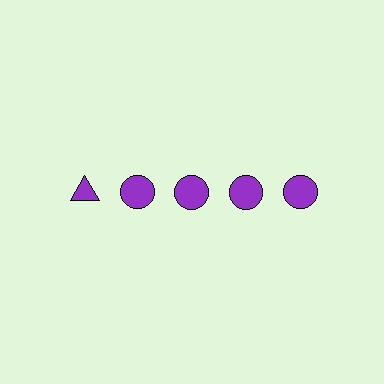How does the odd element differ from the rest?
It has a different shape: triangle instead of circle.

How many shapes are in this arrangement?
There are 5 shapes arranged in a grid pattern.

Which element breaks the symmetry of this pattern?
The purple triangle in the top row, leftmost column breaks the symmetry. All other shapes are purple circles.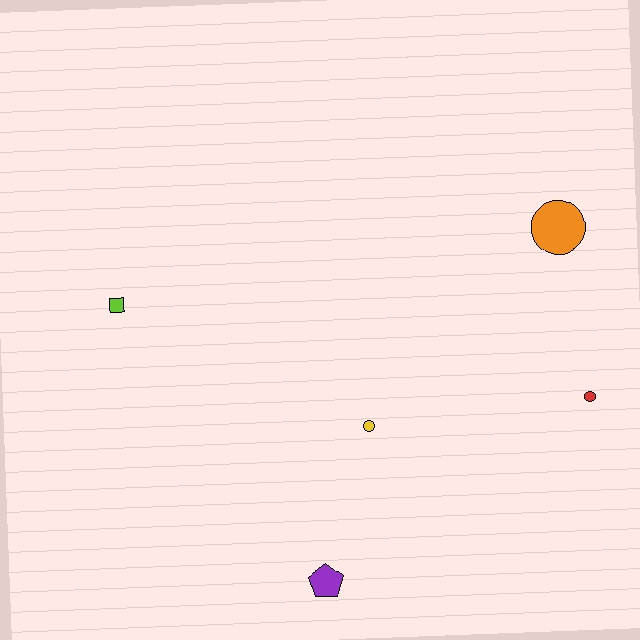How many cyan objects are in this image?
There are no cyan objects.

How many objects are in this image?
There are 5 objects.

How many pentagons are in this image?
There is 1 pentagon.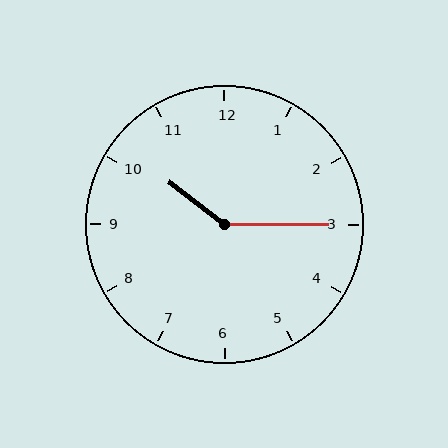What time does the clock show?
10:15.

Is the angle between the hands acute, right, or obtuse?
It is obtuse.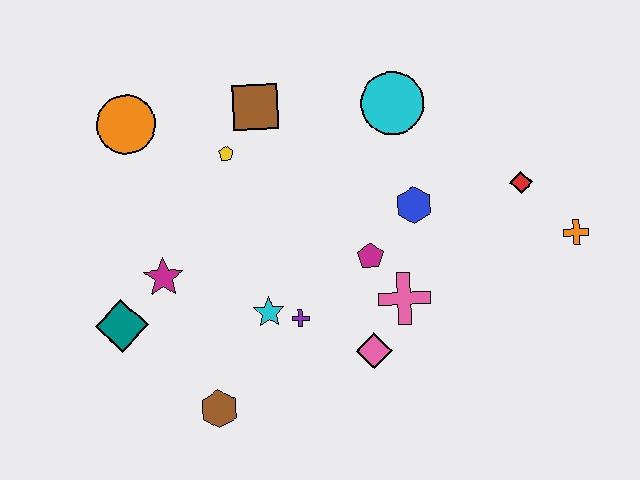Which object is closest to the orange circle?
The yellow pentagon is closest to the orange circle.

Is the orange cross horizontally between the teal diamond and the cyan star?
No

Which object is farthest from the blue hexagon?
The teal diamond is farthest from the blue hexagon.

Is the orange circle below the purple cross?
No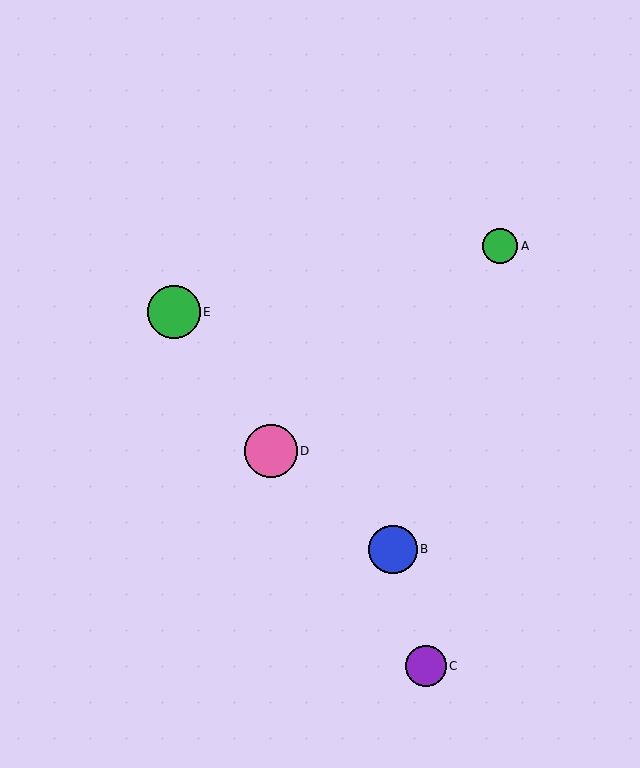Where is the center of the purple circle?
The center of the purple circle is at (426, 666).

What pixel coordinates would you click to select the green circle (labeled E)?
Click at (174, 312) to select the green circle E.